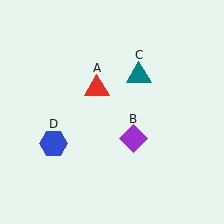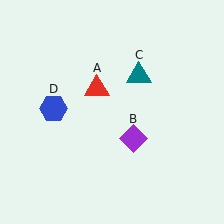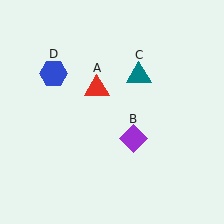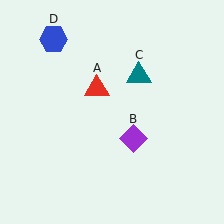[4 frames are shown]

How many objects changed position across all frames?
1 object changed position: blue hexagon (object D).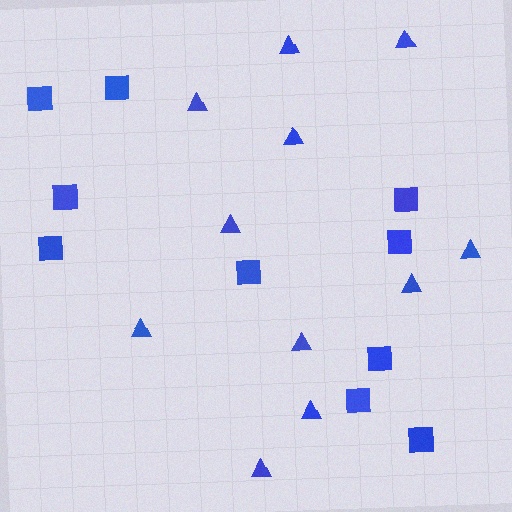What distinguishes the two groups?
There are 2 groups: one group of squares (10) and one group of triangles (11).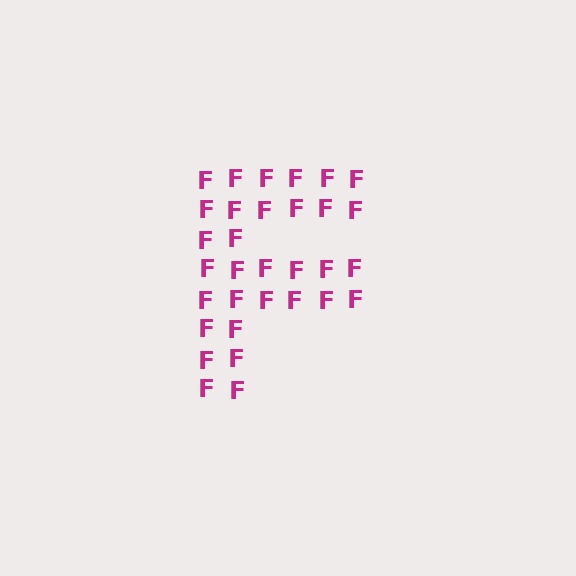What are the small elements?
The small elements are letter F's.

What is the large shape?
The large shape is the letter F.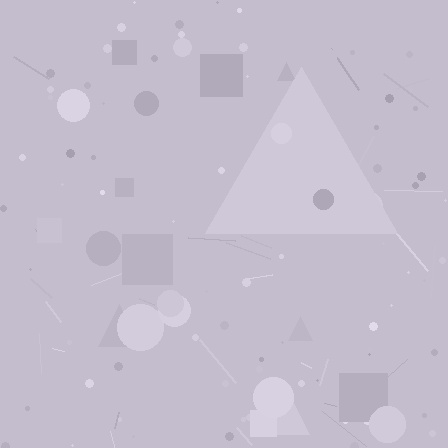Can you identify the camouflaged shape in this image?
The camouflaged shape is a triangle.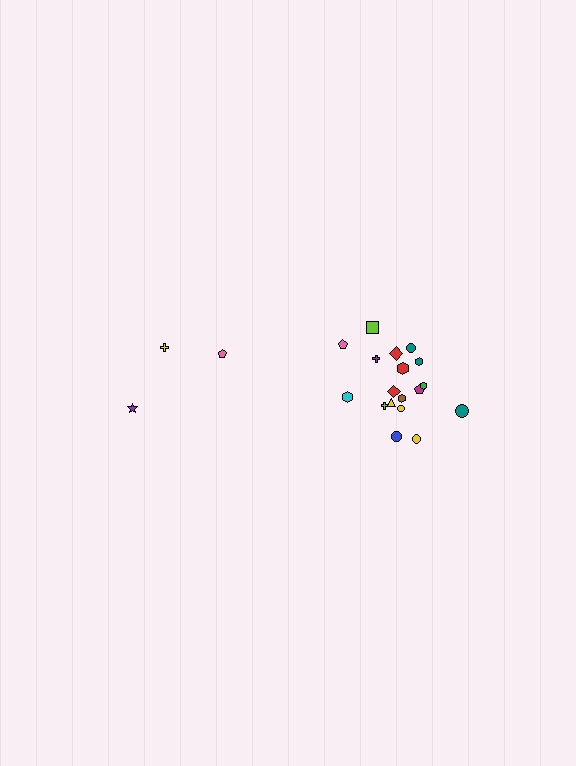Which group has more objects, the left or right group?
The right group.